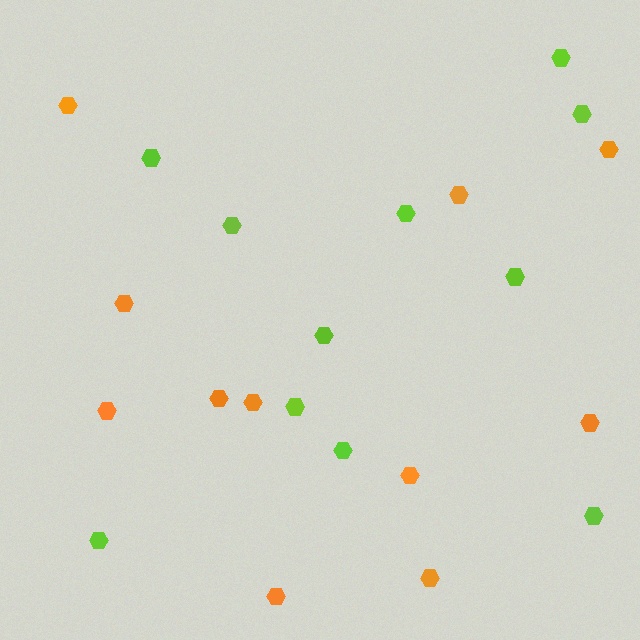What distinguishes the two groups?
There are 2 groups: one group of lime hexagons (11) and one group of orange hexagons (11).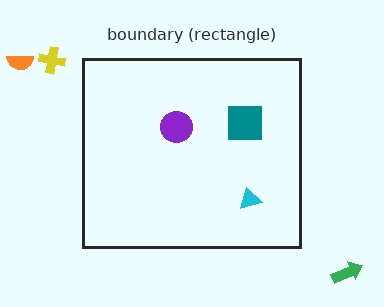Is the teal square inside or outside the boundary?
Inside.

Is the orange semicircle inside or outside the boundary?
Outside.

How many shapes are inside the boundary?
3 inside, 3 outside.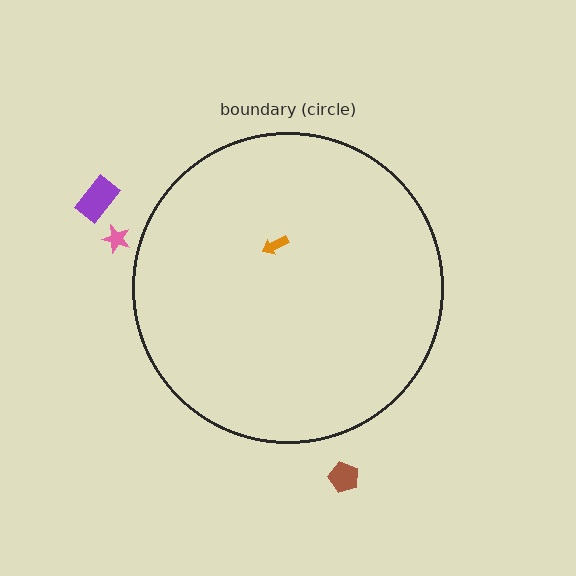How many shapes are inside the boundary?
1 inside, 3 outside.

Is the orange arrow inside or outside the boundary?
Inside.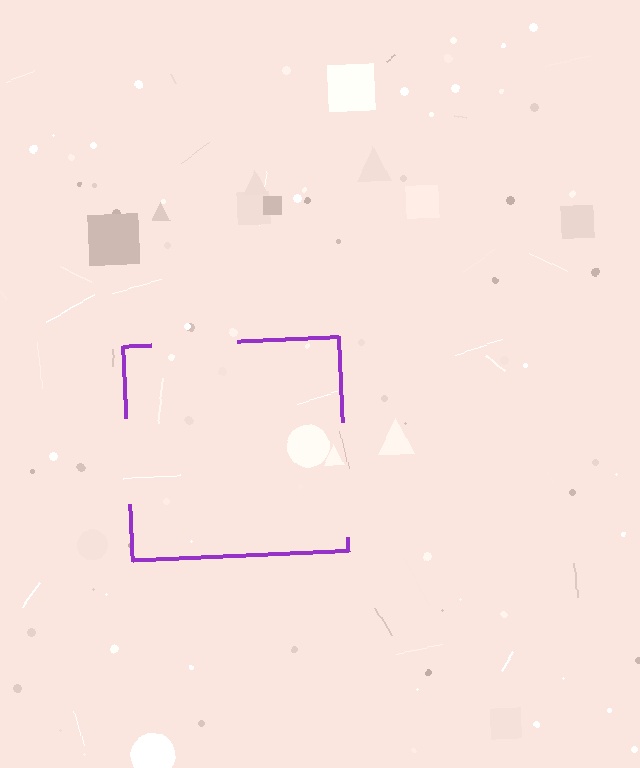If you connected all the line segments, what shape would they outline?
They would outline a square.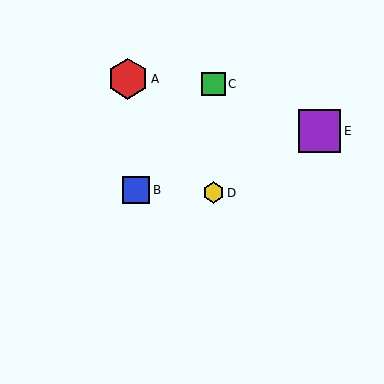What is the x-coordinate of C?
Object C is at x≈214.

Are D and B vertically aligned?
No, D is at x≈214 and B is at x≈136.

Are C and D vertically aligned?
Yes, both are at x≈214.